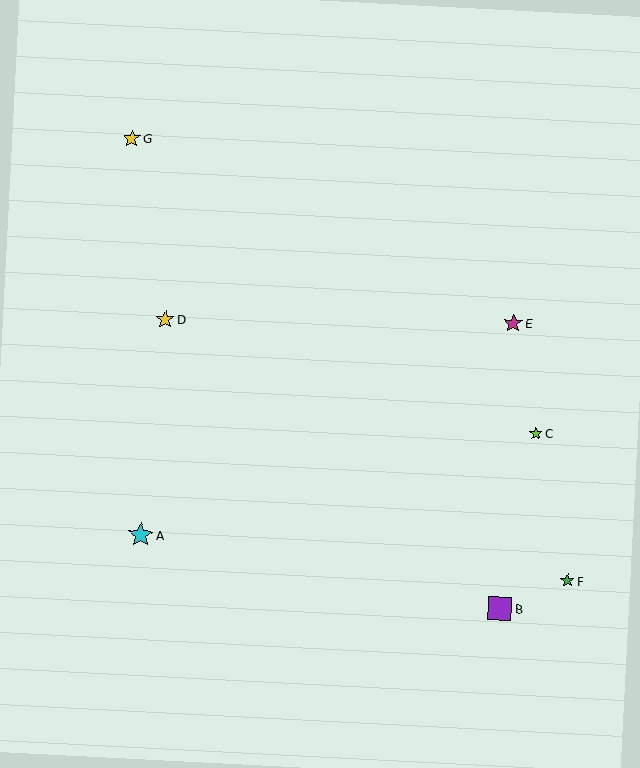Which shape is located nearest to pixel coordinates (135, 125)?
The yellow star (labeled G) at (132, 138) is nearest to that location.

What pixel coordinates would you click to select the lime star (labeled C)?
Click at (536, 433) to select the lime star C.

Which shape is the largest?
The cyan star (labeled A) is the largest.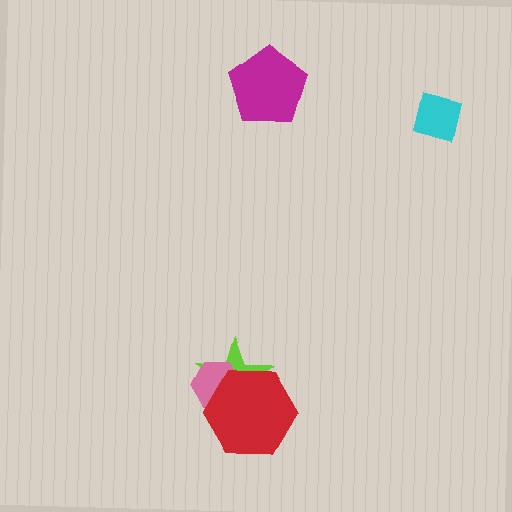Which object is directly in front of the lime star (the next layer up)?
The pink hexagon is directly in front of the lime star.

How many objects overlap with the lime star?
2 objects overlap with the lime star.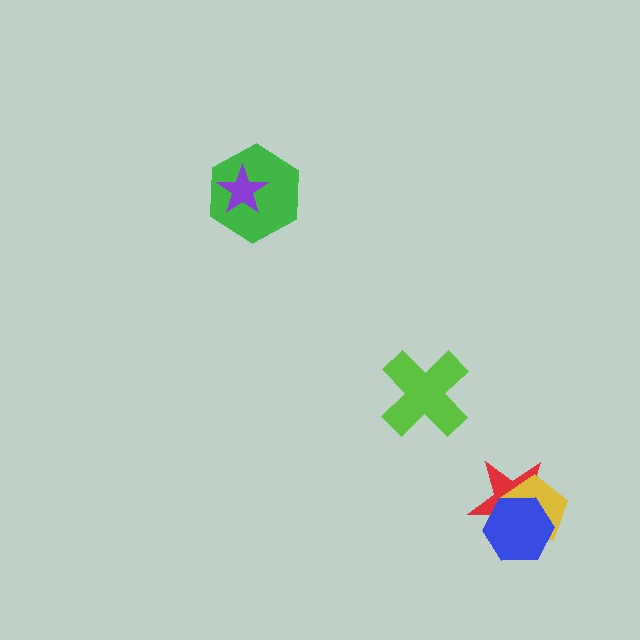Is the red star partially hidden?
Yes, it is partially covered by another shape.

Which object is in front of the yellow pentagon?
The blue hexagon is in front of the yellow pentagon.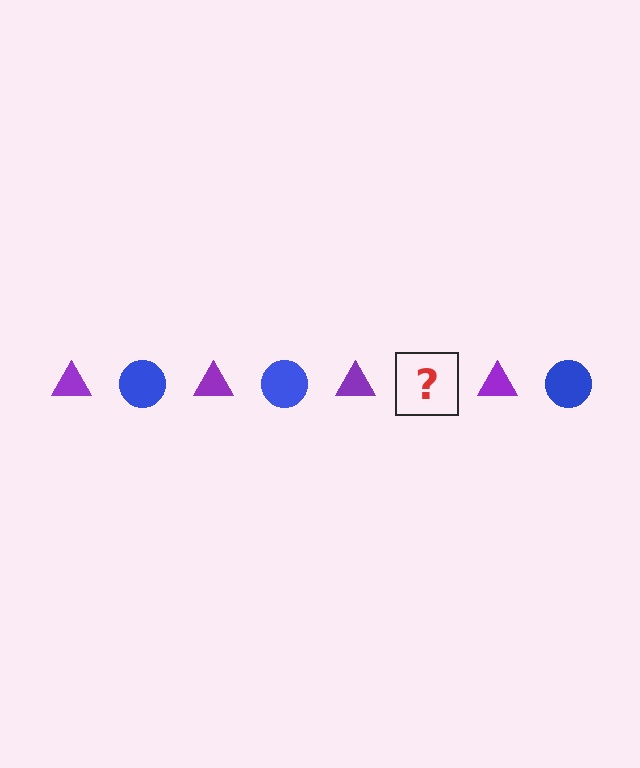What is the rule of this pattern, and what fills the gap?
The rule is that the pattern alternates between purple triangle and blue circle. The gap should be filled with a blue circle.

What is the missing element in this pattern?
The missing element is a blue circle.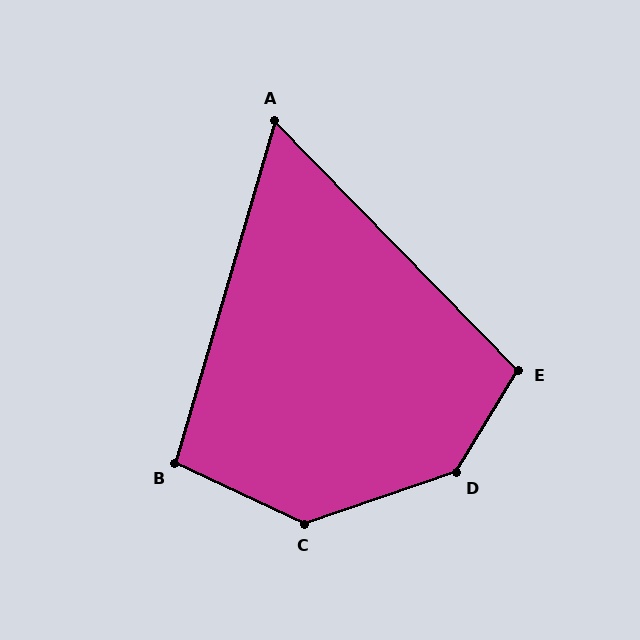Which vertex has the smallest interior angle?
A, at approximately 61 degrees.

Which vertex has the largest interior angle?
D, at approximately 140 degrees.